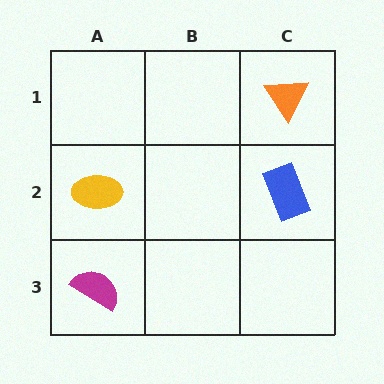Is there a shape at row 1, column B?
No, that cell is empty.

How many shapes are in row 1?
1 shape.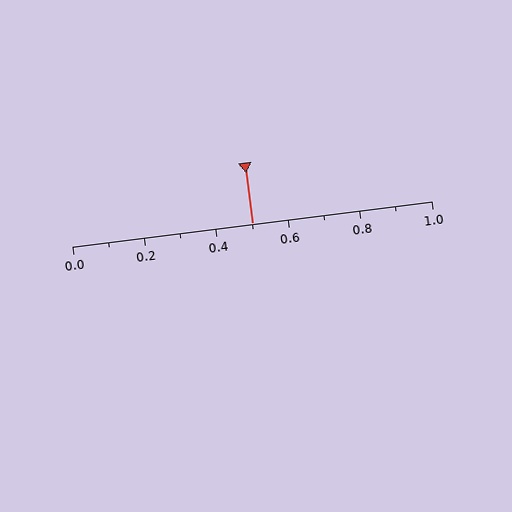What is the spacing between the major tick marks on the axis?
The major ticks are spaced 0.2 apart.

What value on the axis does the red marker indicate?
The marker indicates approximately 0.5.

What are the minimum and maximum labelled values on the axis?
The axis runs from 0.0 to 1.0.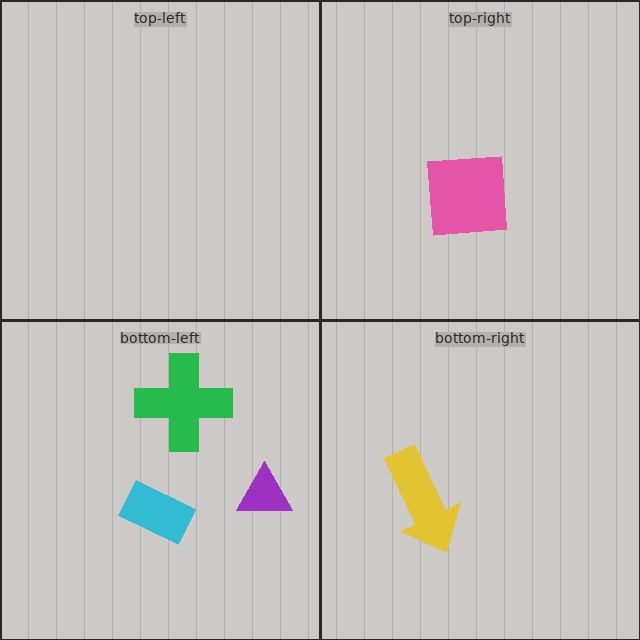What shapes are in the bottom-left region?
The cyan rectangle, the purple triangle, the green cross.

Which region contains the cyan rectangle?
The bottom-left region.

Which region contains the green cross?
The bottom-left region.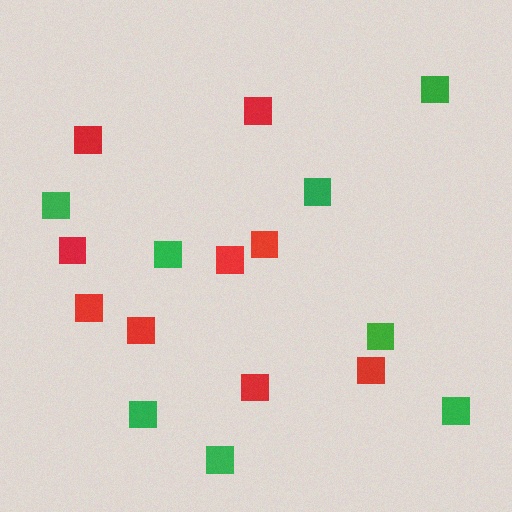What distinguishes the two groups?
There are 2 groups: one group of red squares (9) and one group of green squares (8).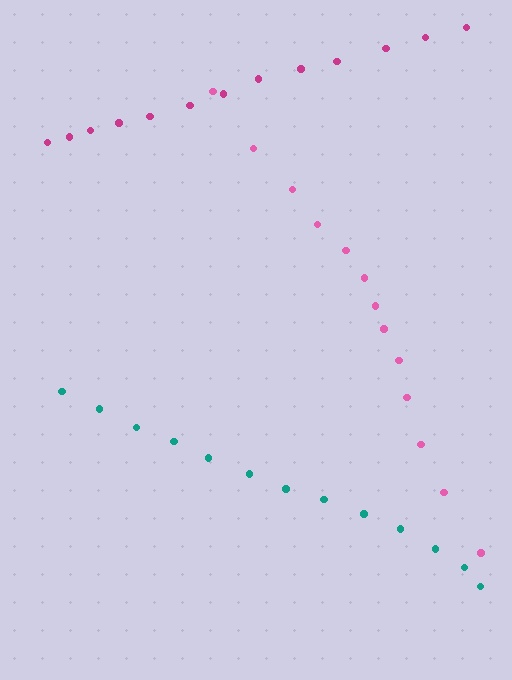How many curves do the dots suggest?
There are 3 distinct paths.